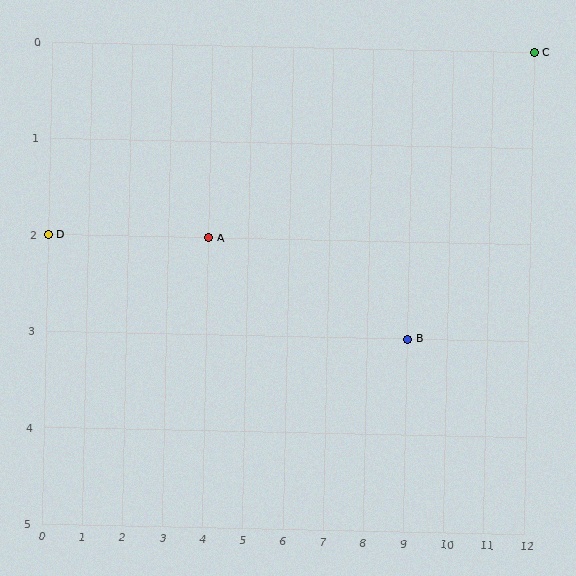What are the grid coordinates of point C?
Point C is at grid coordinates (12, 0).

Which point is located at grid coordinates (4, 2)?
Point A is at (4, 2).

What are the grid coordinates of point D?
Point D is at grid coordinates (0, 2).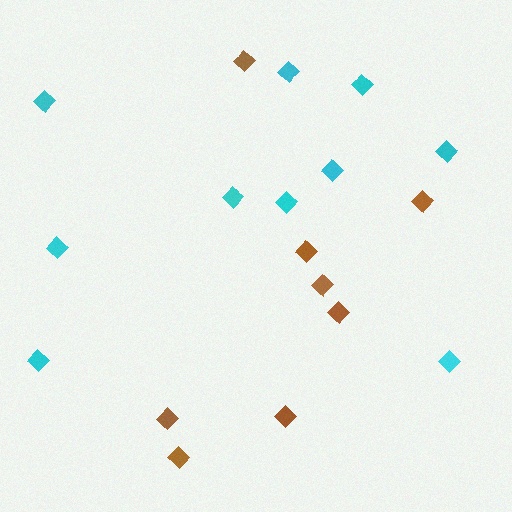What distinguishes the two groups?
There are 2 groups: one group of cyan diamonds (10) and one group of brown diamonds (8).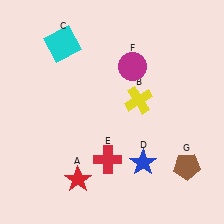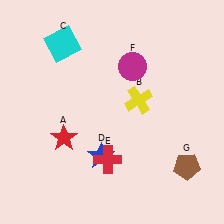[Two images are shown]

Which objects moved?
The objects that moved are: the red star (A), the blue star (D).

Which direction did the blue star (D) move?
The blue star (D) moved left.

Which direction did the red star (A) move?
The red star (A) moved up.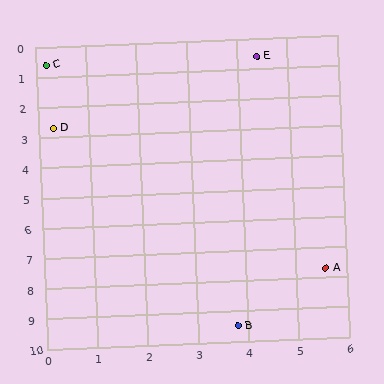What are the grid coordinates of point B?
Point B is at approximately (3.8, 9.5).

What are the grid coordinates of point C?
Point C is at approximately (0.2, 0.6).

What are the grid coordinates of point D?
Point D is at approximately (0.3, 2.7).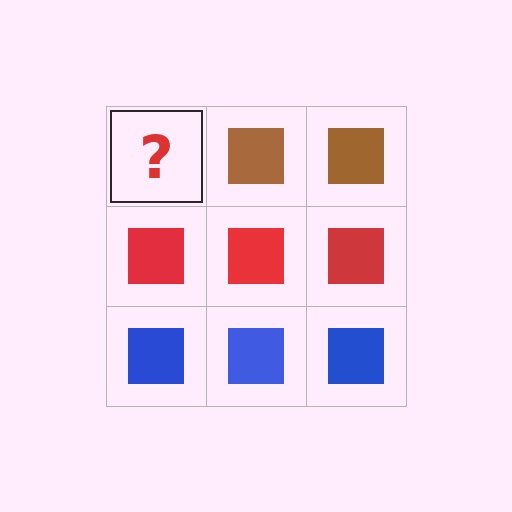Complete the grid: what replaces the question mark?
The question mark should be replaced with a brown square.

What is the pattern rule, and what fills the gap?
The rule is that each row has a consistent color. The gap should be filled with a brown square.